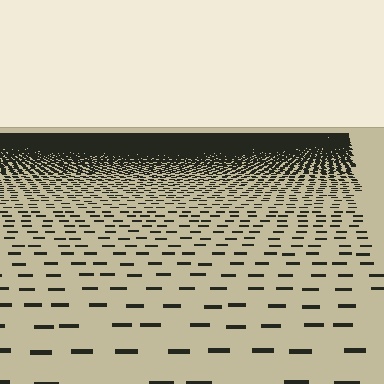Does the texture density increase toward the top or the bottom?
Density increases toward the top.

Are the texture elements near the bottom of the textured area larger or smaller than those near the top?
Larger. Near the bottom, elements are closer to the viewer and appear at a bigger on-screen size.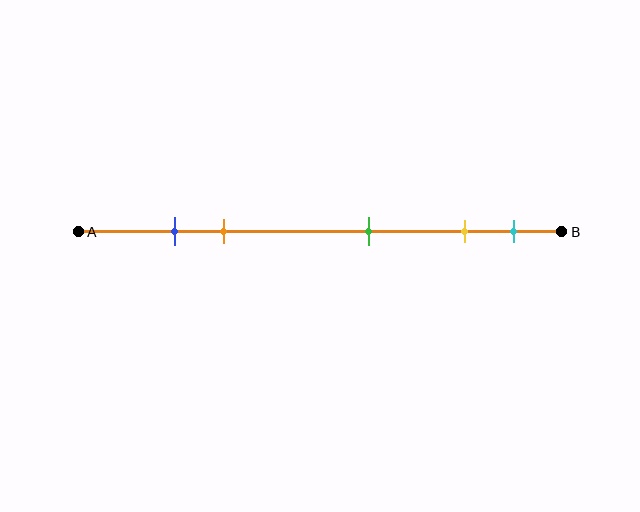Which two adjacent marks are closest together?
The blue and orange marks are the closest adjacent pair.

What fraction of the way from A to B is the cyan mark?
The cyan mark is approximately 90% (0.9) of the way from A to B.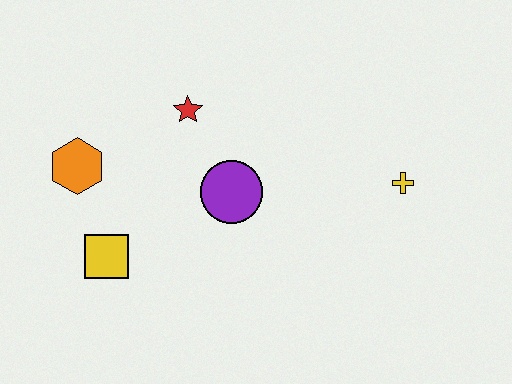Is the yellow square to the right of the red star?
No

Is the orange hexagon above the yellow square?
Yes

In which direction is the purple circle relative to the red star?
The purple circle is below the red star.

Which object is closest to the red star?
The purple circle is closest to the red star.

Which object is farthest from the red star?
The yellow cross is farthest from the red star.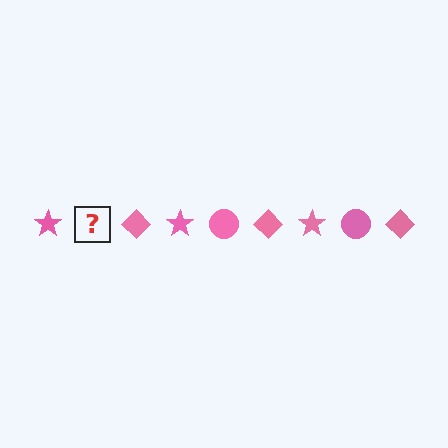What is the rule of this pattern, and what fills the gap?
The rule is that the pattern cycles through star, circle, diamond shapes in pink. The gap should be filled with a pink circle.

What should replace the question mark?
The question mark should be replaced with a pink circle.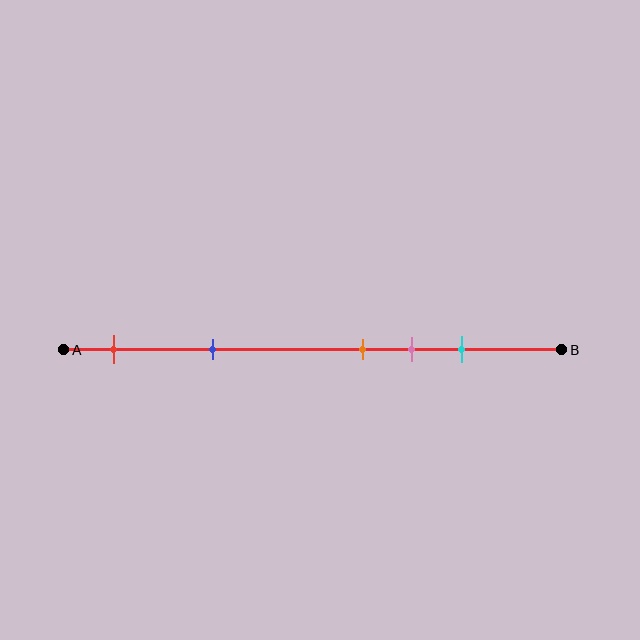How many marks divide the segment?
There are 5 marks dividing the segment.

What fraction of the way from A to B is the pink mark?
The pink mark is approximately 70% (0.7) of the way from A to B.